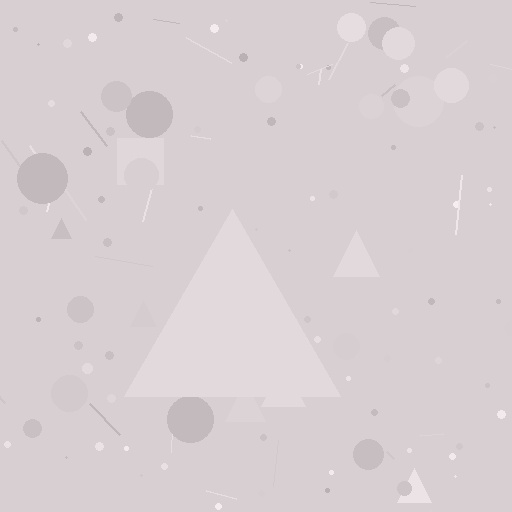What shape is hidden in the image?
A triangle is hidden in the image.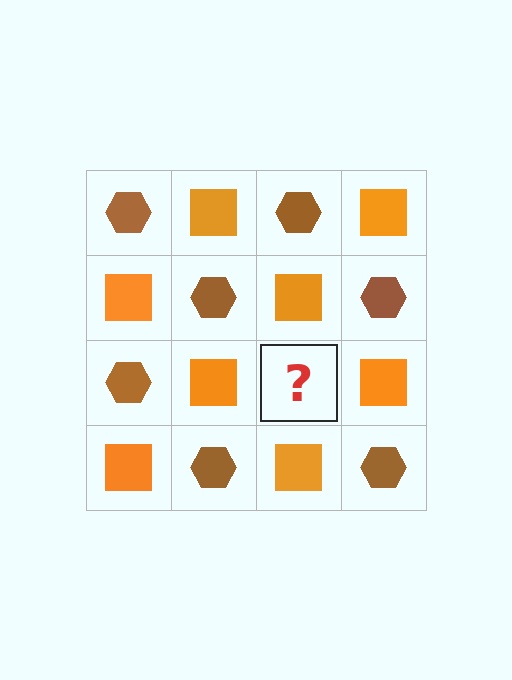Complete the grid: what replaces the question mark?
The question mark should be replaced with a brown hexagon.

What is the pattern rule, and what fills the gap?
The rule is that it alternates brown hexagon and orange square in a checkerboard pattern. The gap should be filled with a brown hexagon.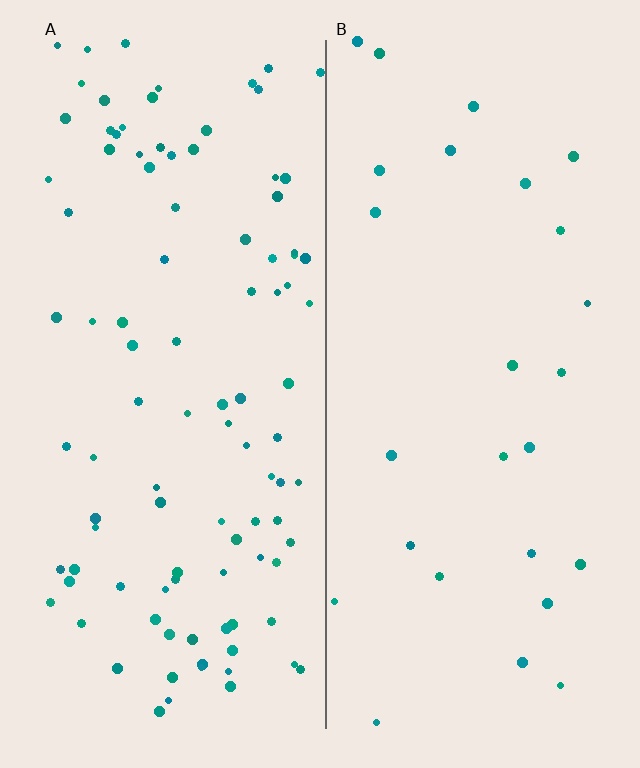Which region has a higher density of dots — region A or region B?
A (the left).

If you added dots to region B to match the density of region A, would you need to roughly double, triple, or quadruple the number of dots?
Approximately quadruple.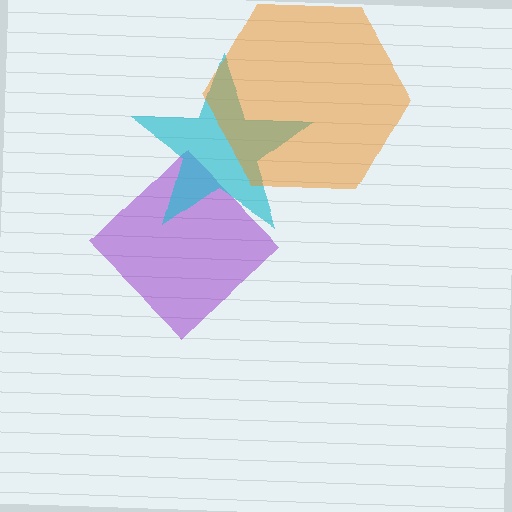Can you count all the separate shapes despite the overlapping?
Yes, there are 3 separate shapes.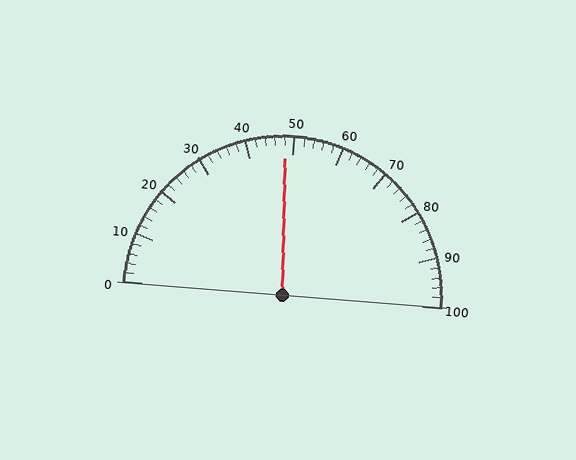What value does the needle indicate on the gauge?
The needle indicates approximately 48.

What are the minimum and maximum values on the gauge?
The gauge ranges from 0 to 100.